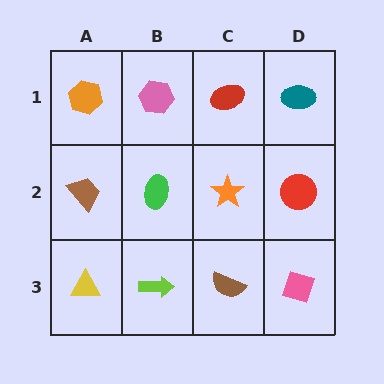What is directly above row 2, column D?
A teal ellipse.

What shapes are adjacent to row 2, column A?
An orange hexagon (row 1, column A), a yellow triangle (row 3, column A), a green ellipse (row 2, column B).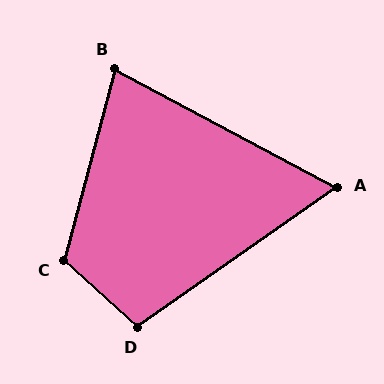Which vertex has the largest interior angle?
C, at approximately 117 degrees.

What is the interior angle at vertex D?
Approximately 103 degrees (obtuse).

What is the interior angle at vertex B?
Approximately 77 degrees (acute).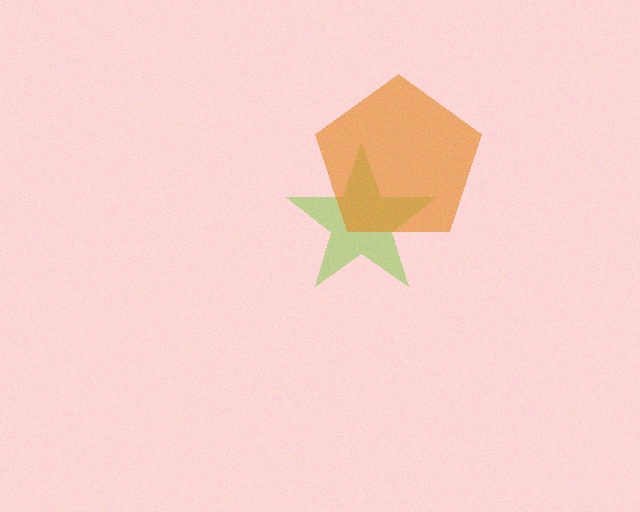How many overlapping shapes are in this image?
There are 2 overlapping shapes in the image.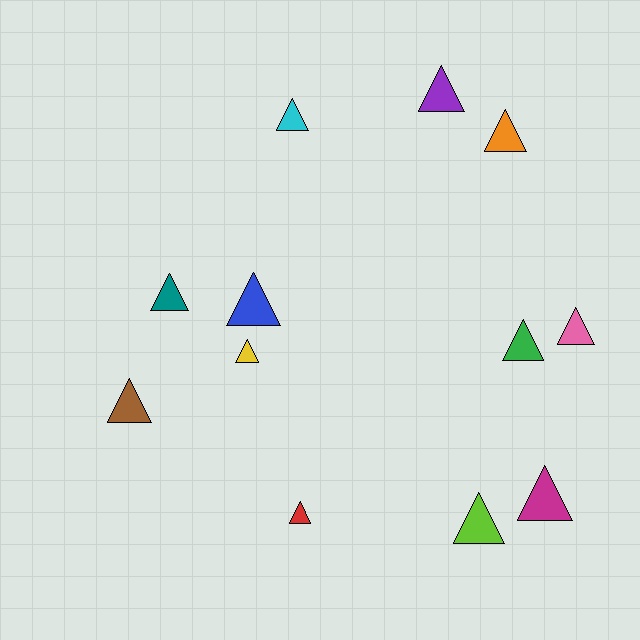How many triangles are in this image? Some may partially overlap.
There are 12 triangles.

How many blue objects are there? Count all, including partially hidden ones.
There is 1 blue object.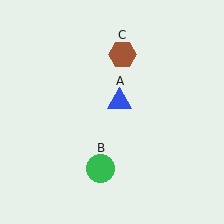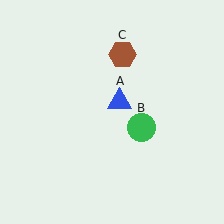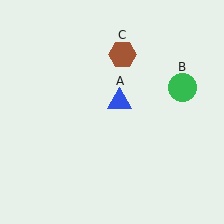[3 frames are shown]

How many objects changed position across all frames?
1 object changed position: green circle (object B).